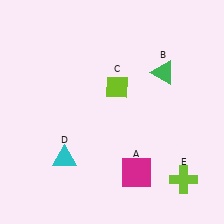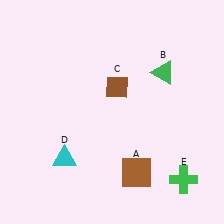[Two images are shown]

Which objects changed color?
A changed from magenta to brown. C changed from lime to brown. E changed from lime to green.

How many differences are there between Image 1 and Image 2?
There are 3 differences between the two images.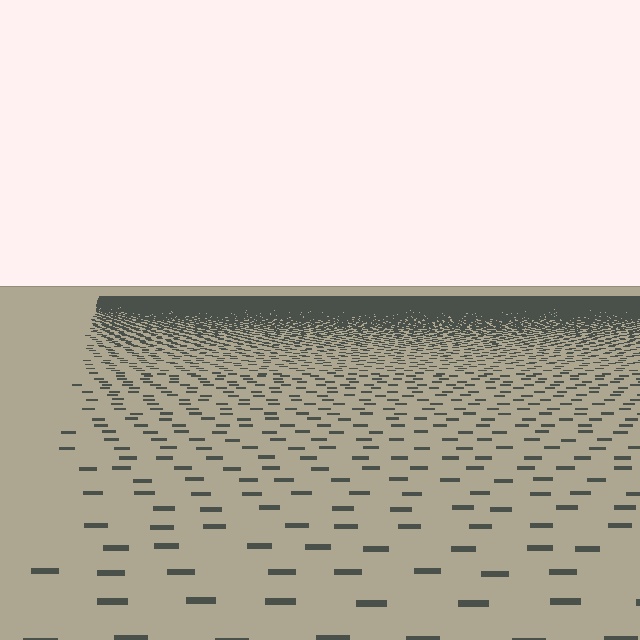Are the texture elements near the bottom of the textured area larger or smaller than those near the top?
Larger. Near the bottom, elements are closer to the viewer and appear at a bigger on-screen size.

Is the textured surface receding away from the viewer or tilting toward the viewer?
The surface is receding away from the viewer. Texture elements get smaller and denser toward the top.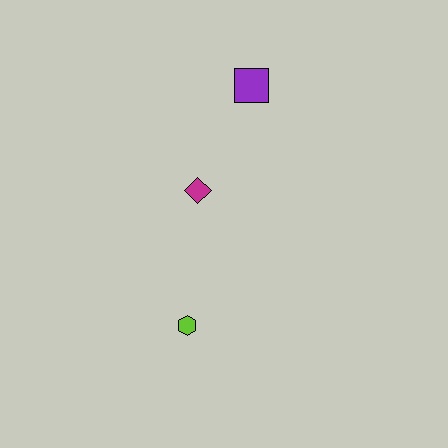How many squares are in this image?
There is 1 square.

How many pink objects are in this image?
There are no pink objects.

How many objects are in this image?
There are 3 objects.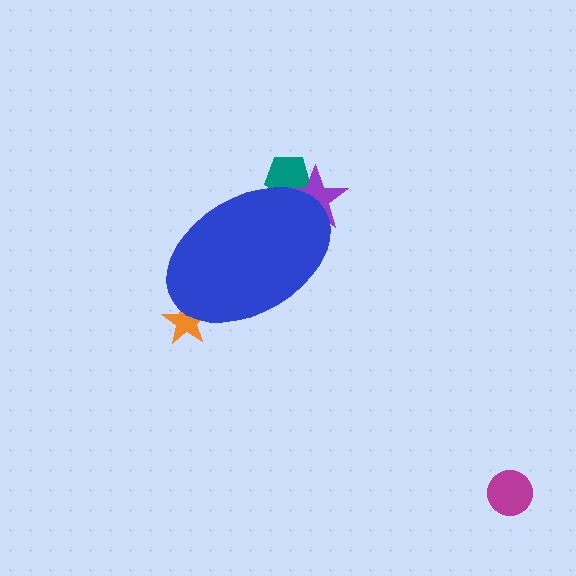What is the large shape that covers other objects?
A blue ellipse.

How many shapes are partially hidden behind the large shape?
3 shapes are partially hidden.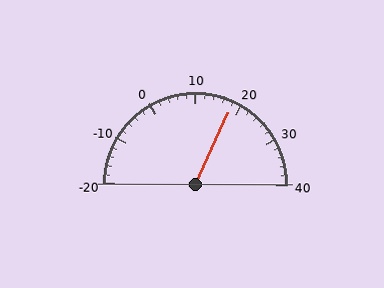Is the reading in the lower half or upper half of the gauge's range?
The reading is in the upper half of the range (-20 to 40).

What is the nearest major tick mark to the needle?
The nearest major tick mark is 20.